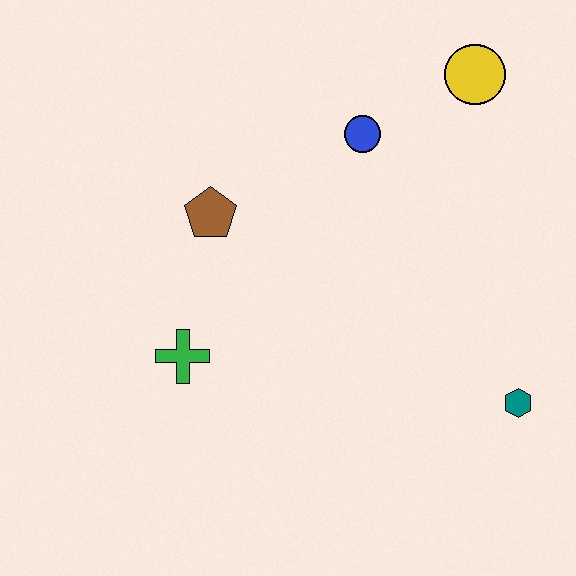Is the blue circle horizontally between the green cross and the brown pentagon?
No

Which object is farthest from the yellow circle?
The green cross is farthest from the yellow circle.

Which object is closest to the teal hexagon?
The blue circle is closest to the teal hexagon.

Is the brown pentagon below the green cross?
No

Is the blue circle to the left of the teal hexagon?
Yes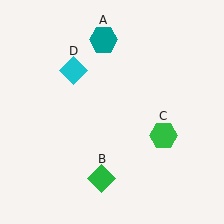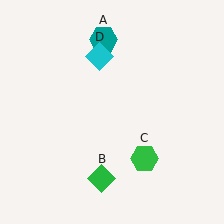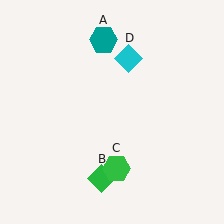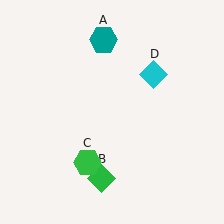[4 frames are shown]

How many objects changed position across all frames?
2 objects changed position: green hexagon (object C), cyan diamond (object D).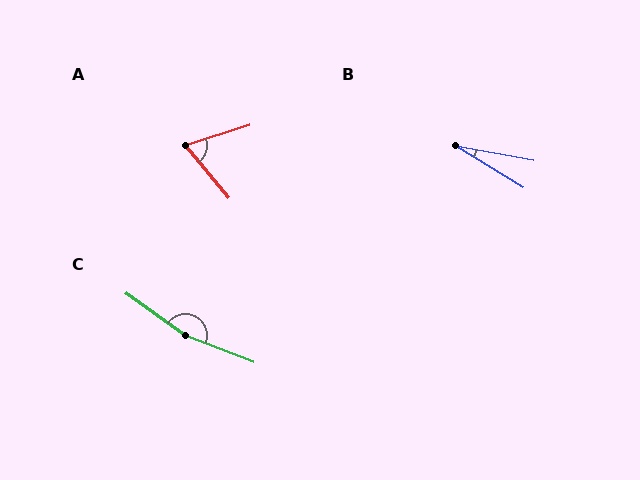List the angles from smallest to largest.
B (22°), A (68°), C (166°).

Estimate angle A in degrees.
Approximately 68 degrees.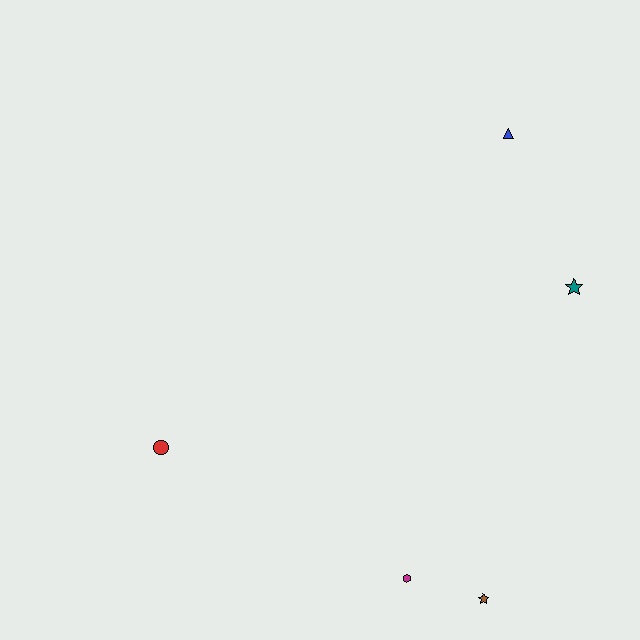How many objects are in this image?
There are 5 objects.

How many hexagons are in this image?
There is 1 hexagon.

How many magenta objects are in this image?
There is 1 magenta object.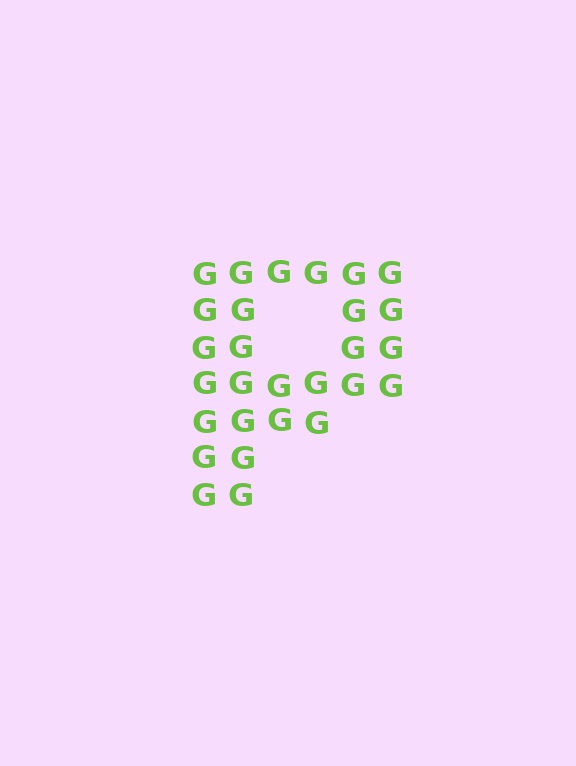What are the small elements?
The small elements are letter G's.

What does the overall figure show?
The overall figure shows the letter P.